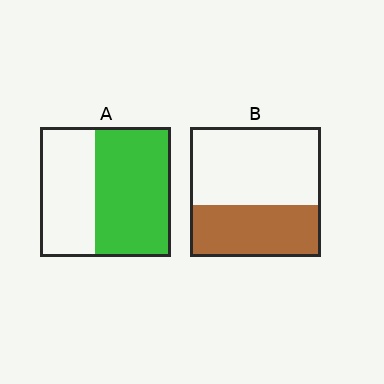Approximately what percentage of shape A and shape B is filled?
A is approximately 60% and B is approximately 40%.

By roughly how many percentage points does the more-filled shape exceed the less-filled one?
By roughly 20 percentage points (A over B).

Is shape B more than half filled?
No.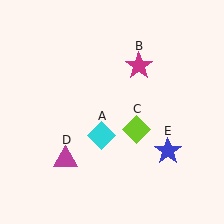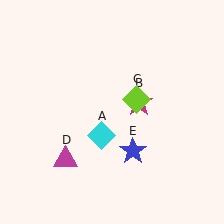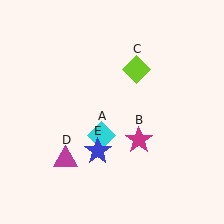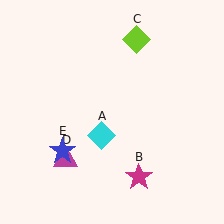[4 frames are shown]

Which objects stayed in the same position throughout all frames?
Cyan diamond (object A) and magenta triangle (object D) remained stationary.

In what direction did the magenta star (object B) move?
The magenta star (object B) moved down.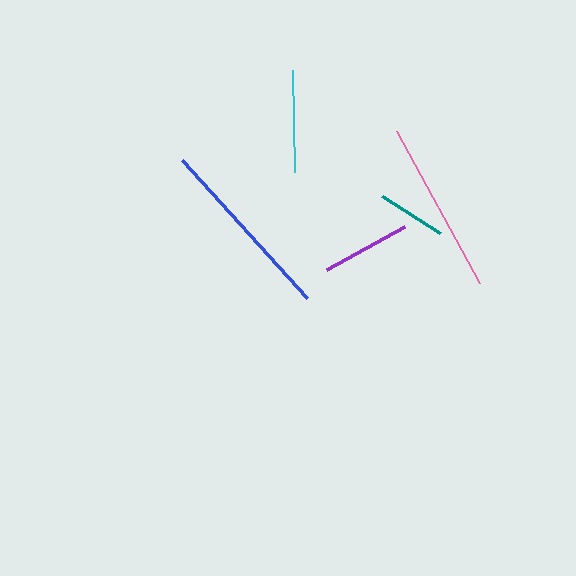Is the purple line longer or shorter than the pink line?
The pink line is longer than the purple line.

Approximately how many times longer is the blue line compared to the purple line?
The blue line is approximately 2.1 times the length of the purple line.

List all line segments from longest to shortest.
From longest to shortest: blue, pink, cyan, purple, teal.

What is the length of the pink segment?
The pink segment is approximately 173 pixels long.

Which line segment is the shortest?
The teal line is the shortest at approximately 68 pixels.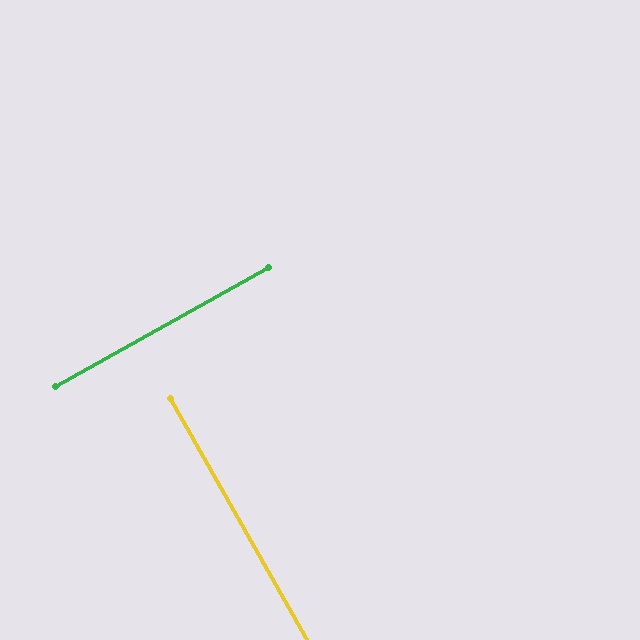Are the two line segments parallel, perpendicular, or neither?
Perpendicular — they meet at approximately 90°.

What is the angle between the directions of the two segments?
Approximately 90 degrees.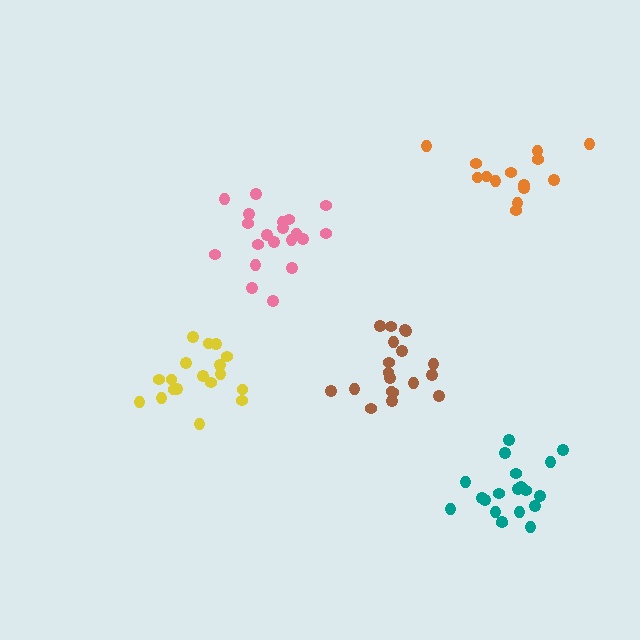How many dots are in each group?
Group 1: 20 dots, Group 2: 20 dots, Group 3: 18 dots, Group 4: 19 dots, Group 5: 14 dots (91 total).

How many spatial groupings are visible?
There are 5 spatial groupings.